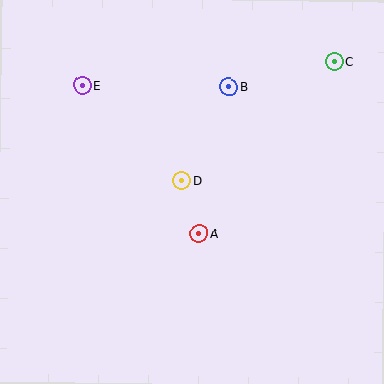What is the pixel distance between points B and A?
The distance between B and A is 150 pixels.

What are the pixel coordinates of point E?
Point E is at (83, 85).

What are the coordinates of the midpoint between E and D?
The midpoint between E and D is at (132, 133).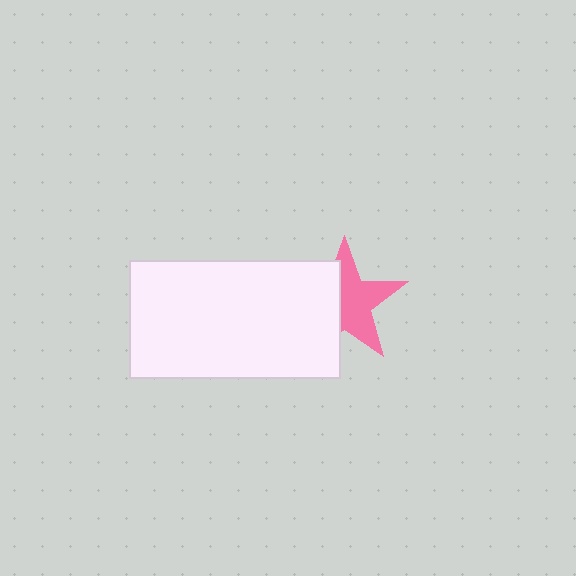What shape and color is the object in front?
The object in front is a white rectangle.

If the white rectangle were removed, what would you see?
You would see the complete pink star.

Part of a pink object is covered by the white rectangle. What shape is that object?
It is a star.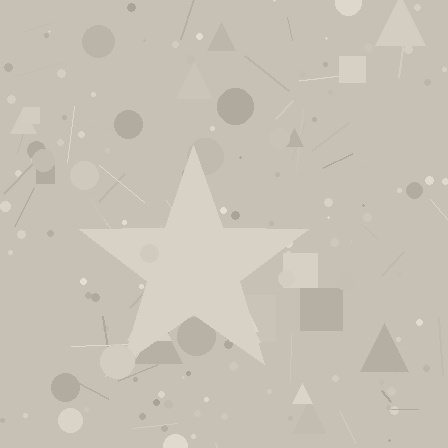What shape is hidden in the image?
A star is hidden in the image.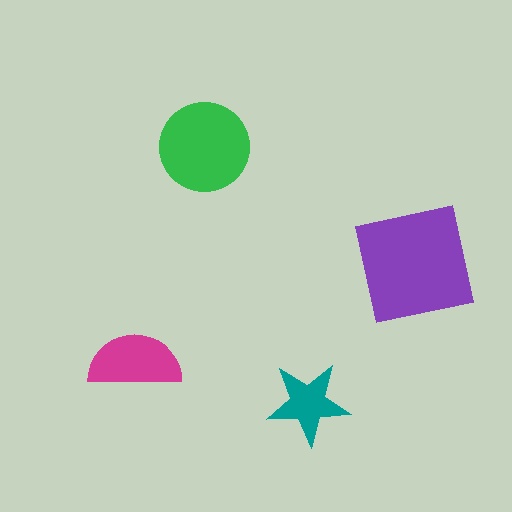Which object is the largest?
The purple square.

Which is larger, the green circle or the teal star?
The green circle.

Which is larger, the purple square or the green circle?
The purple square.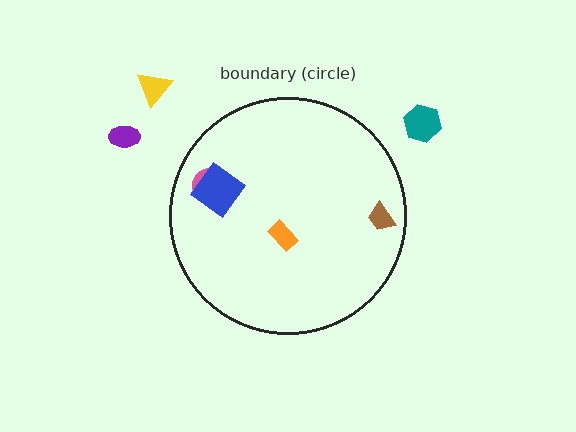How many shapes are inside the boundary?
4 inside, 3 outside.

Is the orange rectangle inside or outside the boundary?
Inside.